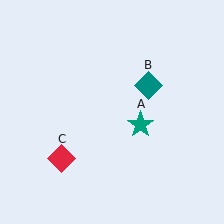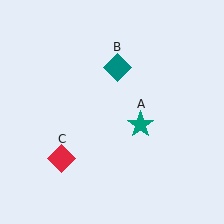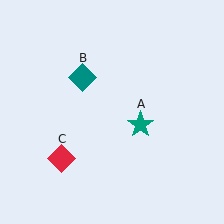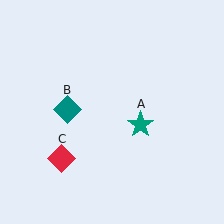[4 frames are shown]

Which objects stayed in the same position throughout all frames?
Teal star (object A) and red diamond (object C) remained stationary.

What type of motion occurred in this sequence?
The teal diamond (object B) rotated counterclockwise around the center of the scene.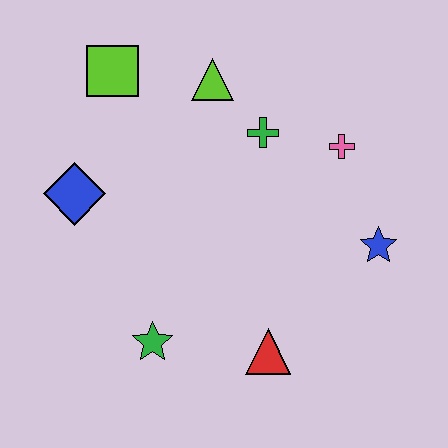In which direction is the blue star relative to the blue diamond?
The blue star is to the right of the blue diamond.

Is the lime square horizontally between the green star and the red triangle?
No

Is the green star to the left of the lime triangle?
Yes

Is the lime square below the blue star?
No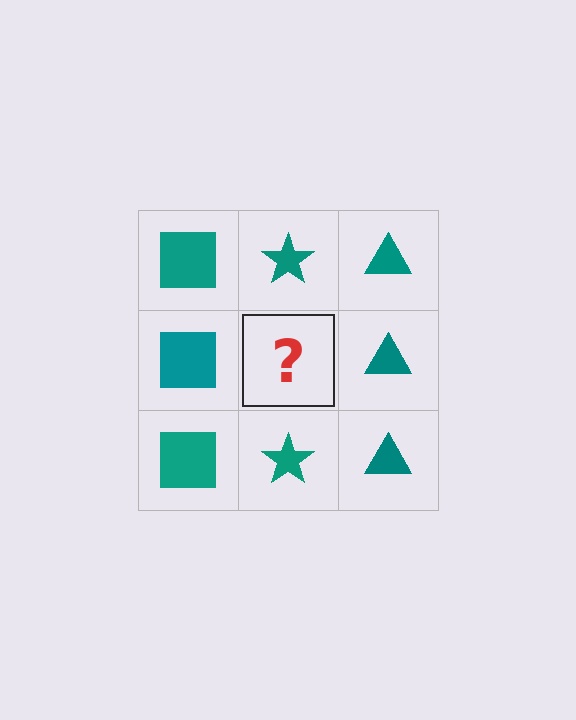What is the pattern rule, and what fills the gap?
The rule is that each column has a consistent shape. The gap should be filled with a teal star.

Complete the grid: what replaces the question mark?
The question mark should be replaced with a teal star.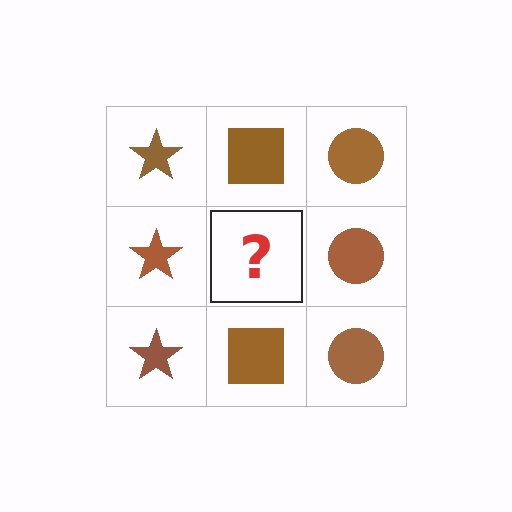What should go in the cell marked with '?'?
The missing cell should contain a brown square.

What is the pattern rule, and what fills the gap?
The rule is that each column has a consistent shape. The gap should be filled with a brown square.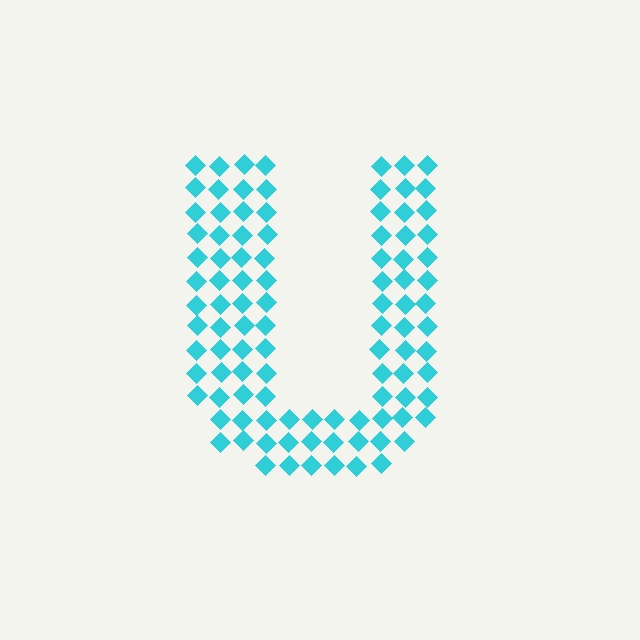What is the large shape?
The large shape is the letter U.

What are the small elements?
The small elements are diamonds.